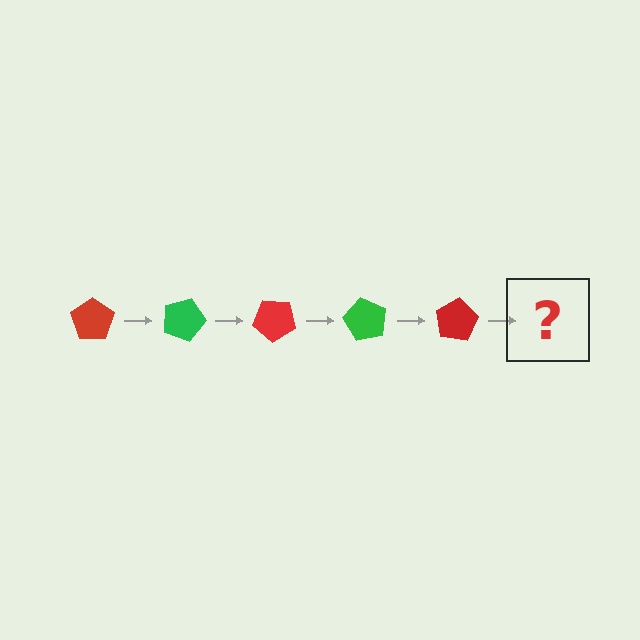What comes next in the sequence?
The next element should be a green pentagon, rotated 100 degrees from the start.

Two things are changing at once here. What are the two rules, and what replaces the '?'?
The two rules are that it rotates 20 degrees each step and the color cycles through red and green. The '?' should be a green pentagon, rotated 100 degrees from the start.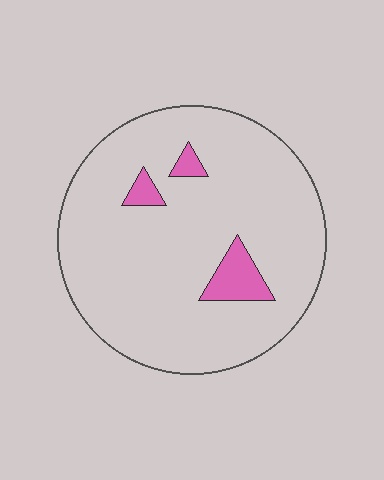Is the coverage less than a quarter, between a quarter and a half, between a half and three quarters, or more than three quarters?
Less than a quarter.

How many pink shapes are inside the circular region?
3.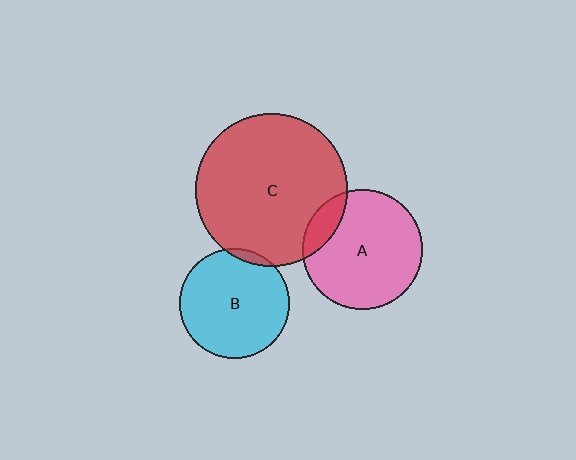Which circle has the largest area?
Circle C (red).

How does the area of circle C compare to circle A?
Approximately 1.6 times.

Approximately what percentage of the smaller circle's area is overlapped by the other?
Approximately 15%.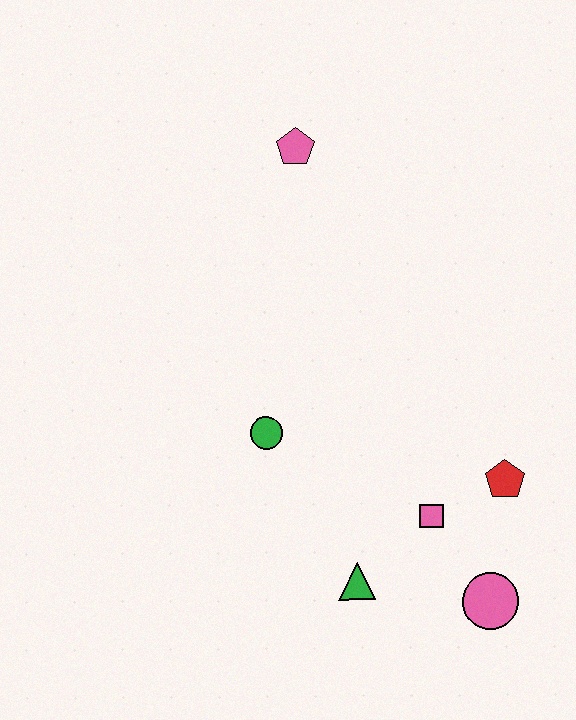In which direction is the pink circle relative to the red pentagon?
The pink circle is below the red pentagon.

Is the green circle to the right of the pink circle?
No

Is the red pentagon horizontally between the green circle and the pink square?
No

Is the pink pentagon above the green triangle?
Yes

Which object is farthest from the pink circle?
The pink pentagon is farthest from the pink circle.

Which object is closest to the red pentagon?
The pink square is closest to the red pentagon.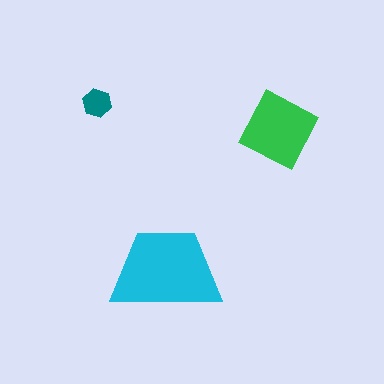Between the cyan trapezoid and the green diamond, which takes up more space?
The cyan trapezoid.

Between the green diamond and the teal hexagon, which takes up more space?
The green diamond.